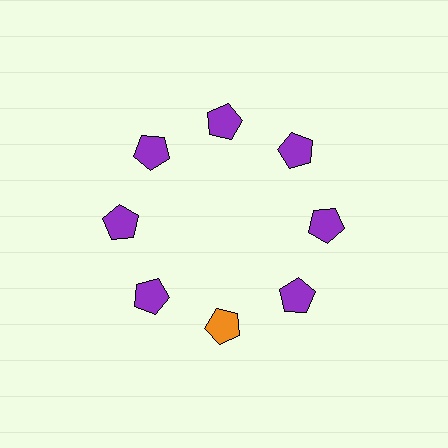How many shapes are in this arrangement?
There are 8 shapes arranged in a ring pattern.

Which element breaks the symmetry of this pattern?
The orange pentagon at roughly the 6 o'clock position breaks the symmetry. All other shapes are purple pentagons.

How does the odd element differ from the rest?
It has a different color: orange instead of purple.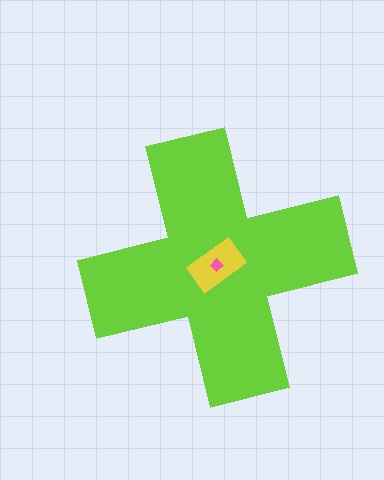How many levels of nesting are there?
3.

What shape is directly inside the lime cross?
The yellow rectangle.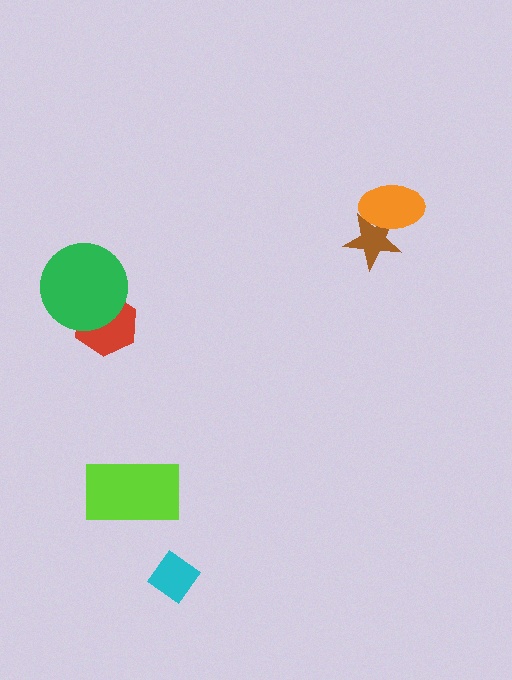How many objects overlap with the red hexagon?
1 object overlaps with the red hexagon.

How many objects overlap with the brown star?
1 object overlaps with the brown star.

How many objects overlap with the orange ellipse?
1 object overlaps with the orange ellipse.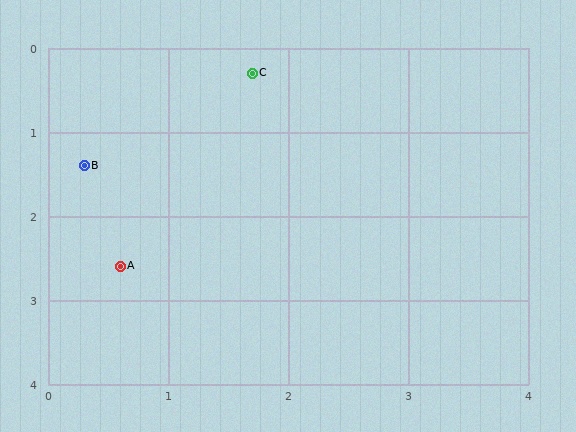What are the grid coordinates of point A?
Point A is at approximately (0.6, 2.6).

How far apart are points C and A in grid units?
Points C and A are about 2.5 grid units apart.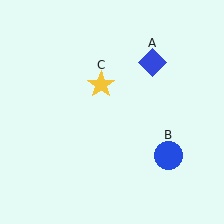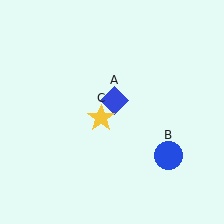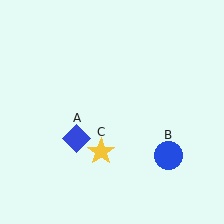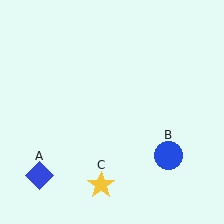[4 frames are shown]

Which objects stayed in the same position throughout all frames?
Blue circle (object B) remained stationary.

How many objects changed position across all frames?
2 objects changed position: blue diamond (object A), yellow star (object C).